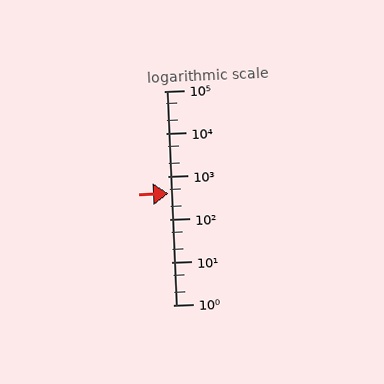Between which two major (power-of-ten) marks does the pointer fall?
The pointer is between 100 and 1000.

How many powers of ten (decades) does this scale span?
The scale spans 5 decades, from 1 to 100000.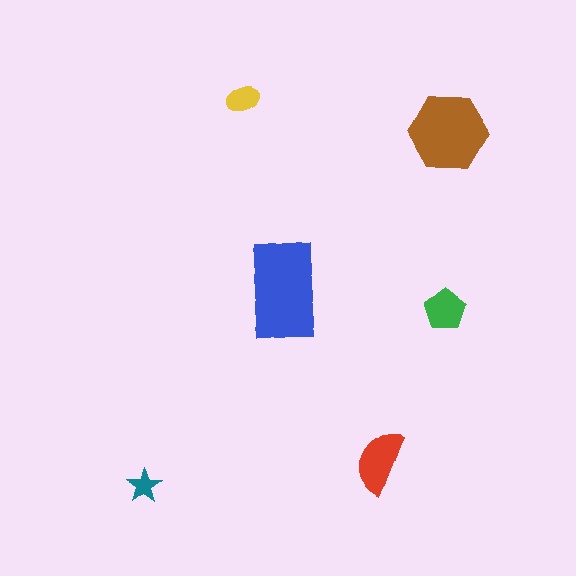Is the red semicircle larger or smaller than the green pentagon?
Larger.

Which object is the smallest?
The teal star.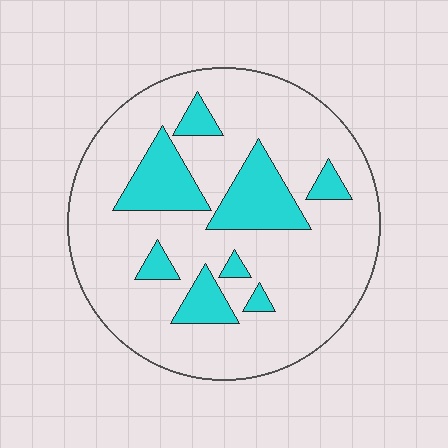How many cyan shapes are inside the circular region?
8.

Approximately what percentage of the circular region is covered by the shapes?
Approximately 20%.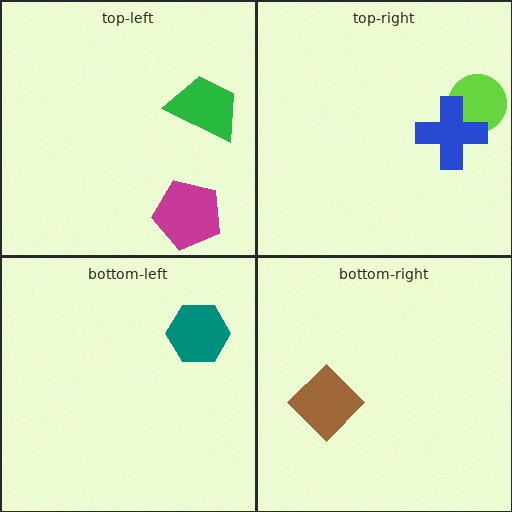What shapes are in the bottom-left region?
The teal hexagon.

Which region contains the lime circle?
The top-right region.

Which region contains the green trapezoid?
The top-left region.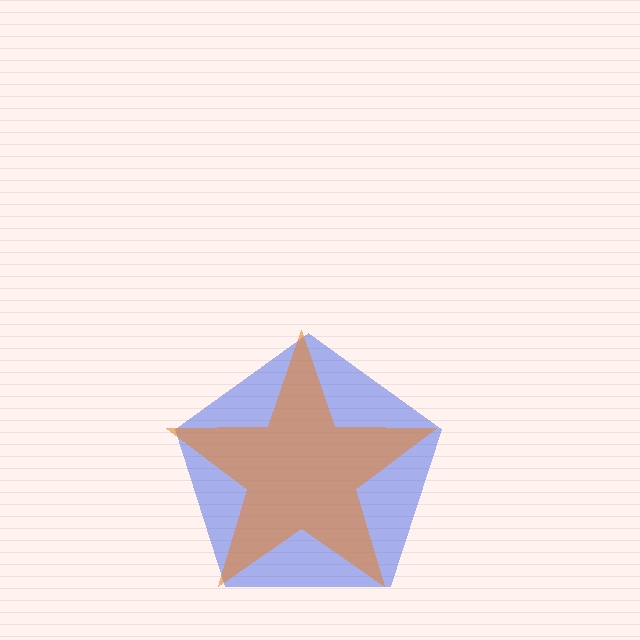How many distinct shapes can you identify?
There are 2 distinct shapes: a blue pentagon, an orange star.